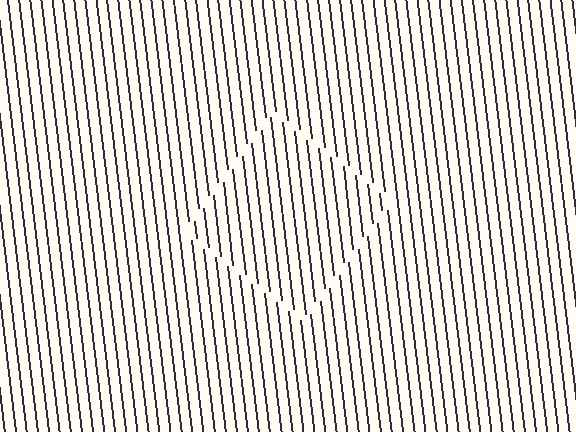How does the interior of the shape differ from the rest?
The interior of the shape contains the same grating, shifted by half a period — the contour is defined by the phase discontinuity where line-ends from the inner and outer gratings abut.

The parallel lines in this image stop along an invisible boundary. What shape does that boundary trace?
An illusory square. The interior of the shape contains the same grating, shifted by half a period — the contour is defined by the phase discontinuity where line-ends from the inner and outer gratings abut.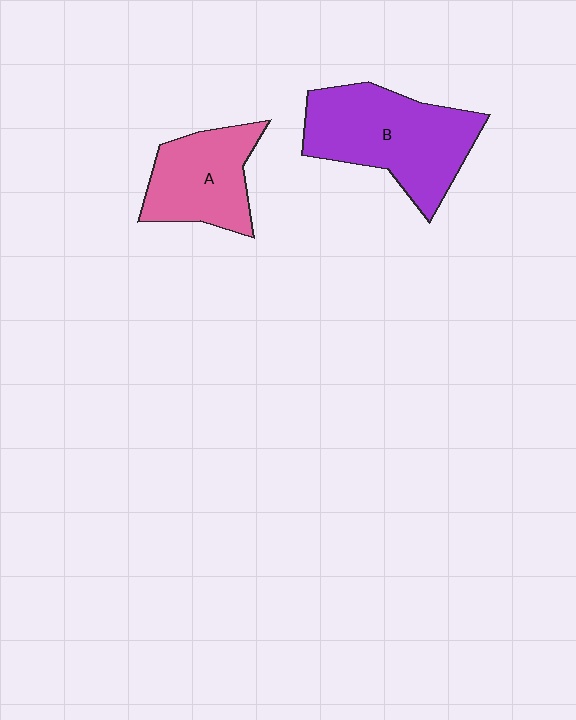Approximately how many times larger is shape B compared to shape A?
Approximately 1.5 times.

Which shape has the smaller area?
Shape A (pink).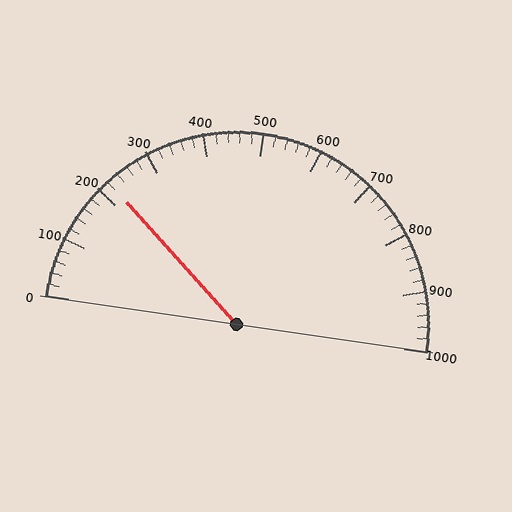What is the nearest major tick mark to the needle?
The nearest major tick mark is 200.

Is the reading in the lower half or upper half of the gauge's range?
The reading is in the lower half of the range (0 to 1000).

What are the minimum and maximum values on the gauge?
The gauge ranges from 0 to 1000.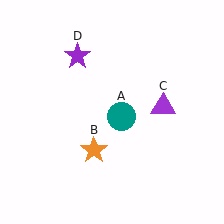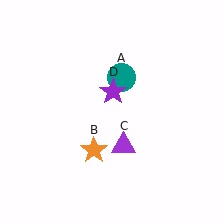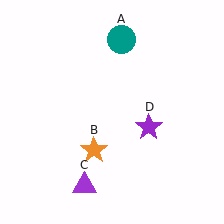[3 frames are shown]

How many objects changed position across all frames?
3 objects changed position: teal circle (object A), purple triangle (object C), purple star (object D).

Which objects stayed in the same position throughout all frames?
Orange star (object B) remained stationary.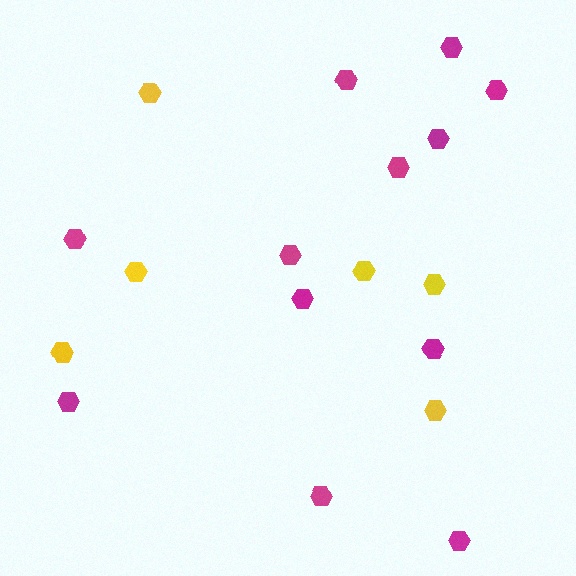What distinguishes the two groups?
There are 2 groups: one group of yellow hexagons (6) and one group of magenta hexagons (12).